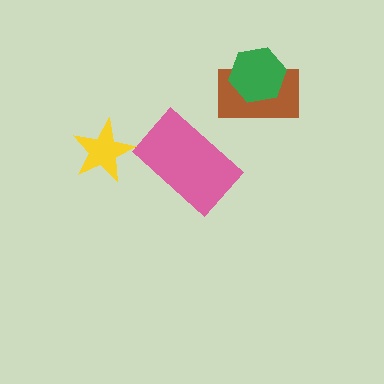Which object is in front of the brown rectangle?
The green hexagon is in front of the brown rectangle.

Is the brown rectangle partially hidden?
Yes, it is partially covered by another shape.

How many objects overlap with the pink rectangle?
0 objects overlap with the pink rectangle.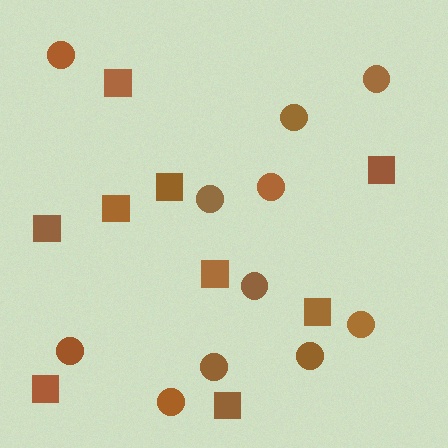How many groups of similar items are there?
There are 2 groups: one group of circles (11) and one group of squares (9).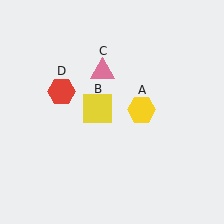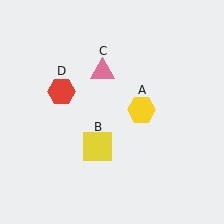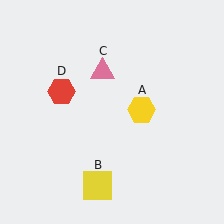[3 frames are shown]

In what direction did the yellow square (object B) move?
The yellow square (object B) moved down.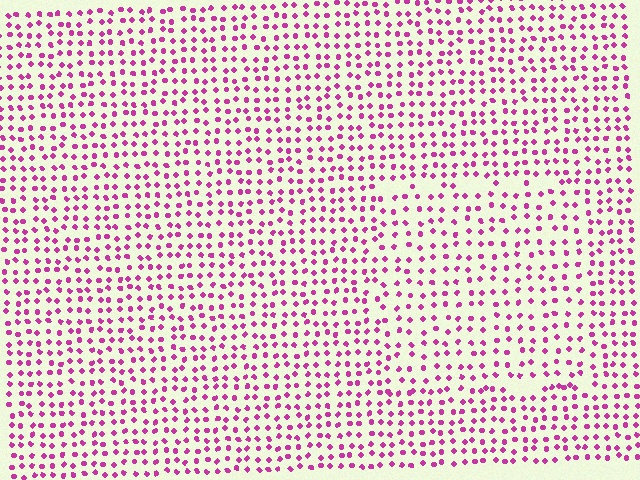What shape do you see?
I see a rectangle.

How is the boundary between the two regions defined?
The boundary is defined by a change in element density (approximately 1.4x ratio). All elements are the same color, size, and shape.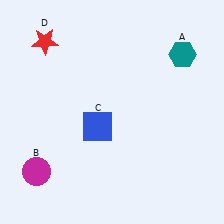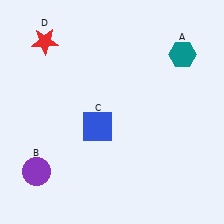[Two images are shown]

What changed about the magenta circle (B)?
In Image 1, B is magenta. In Image 2, it changed to purple.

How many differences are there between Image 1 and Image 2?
There is 1 difference between the two images.